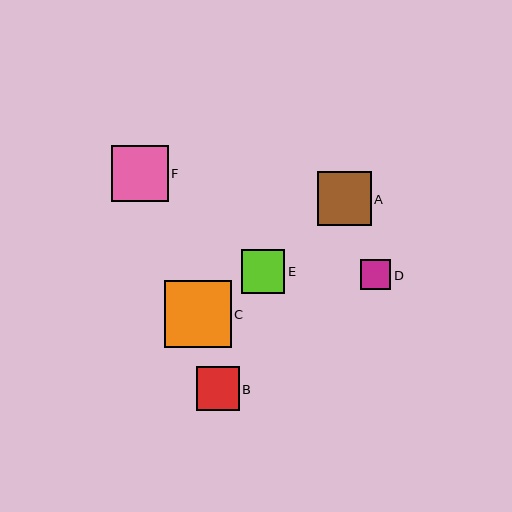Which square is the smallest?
Square D is the smallest with a size of approximately 30 pixels.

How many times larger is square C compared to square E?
Square C is approximately 1.5 times the size of square E.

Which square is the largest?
Square C is the largest with a size of approximately 67 pixels.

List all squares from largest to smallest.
From largest to smallest: C, F, A, E, B, D.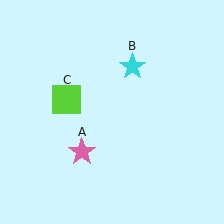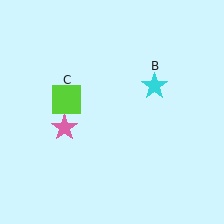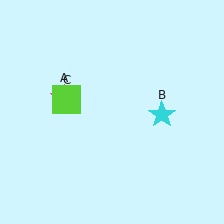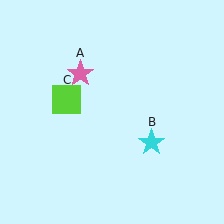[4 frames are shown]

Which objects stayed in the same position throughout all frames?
Lime square (object C) remained stationary.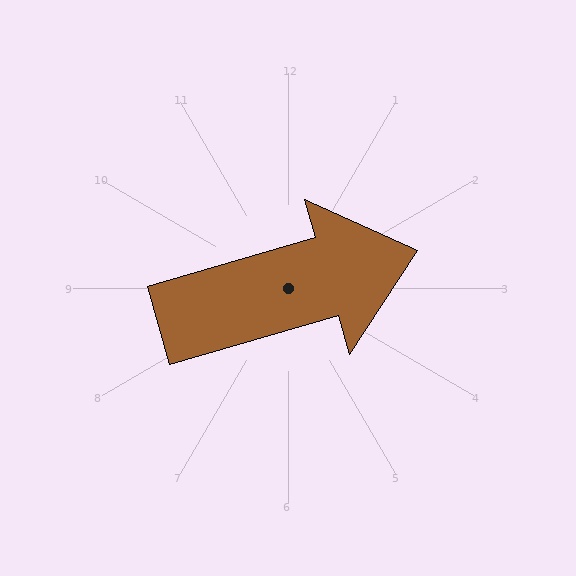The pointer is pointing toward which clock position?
Roughly 2 o'clock.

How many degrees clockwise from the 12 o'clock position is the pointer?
Approximately 74 degrees.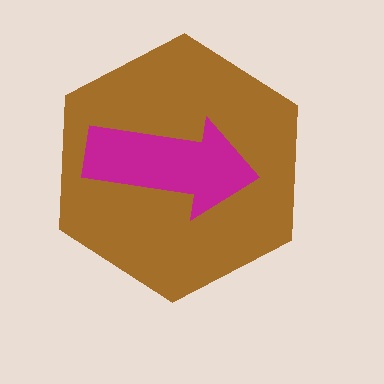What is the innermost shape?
The magenta arrow.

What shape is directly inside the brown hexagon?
The magenta arrow.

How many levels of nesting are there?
2.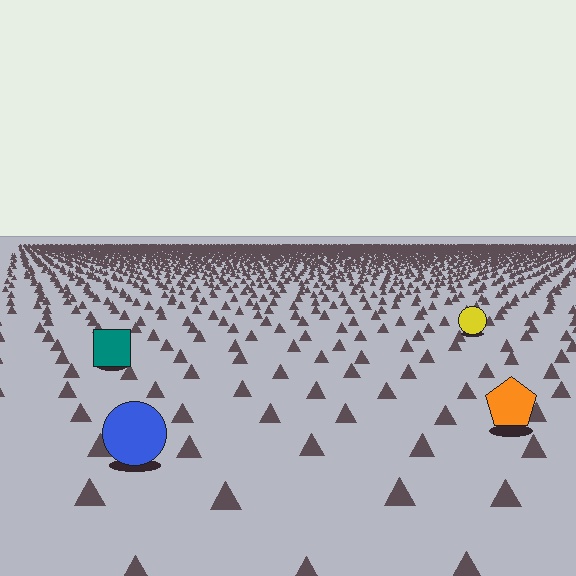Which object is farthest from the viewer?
The yellow circle is farthest from the viewer. It appears smaller and the ground texture around it is denser.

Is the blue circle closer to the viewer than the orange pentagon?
Yes. The blue circle is closer — you can tell from the texture gradient: the ground texture is coarser near it.